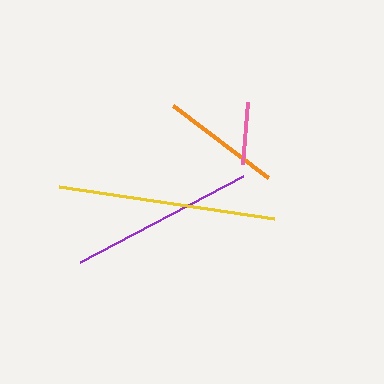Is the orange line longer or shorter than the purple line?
The purple line is longer than the orange line.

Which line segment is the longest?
The yellow line is the longest at approximately 218 pixels.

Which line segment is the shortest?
The pink line is the shortest at approximately 63 pixels.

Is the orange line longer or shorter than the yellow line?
The yellow line is longer than the orange line.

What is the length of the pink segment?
The pink segment is approximately 63 pixels long.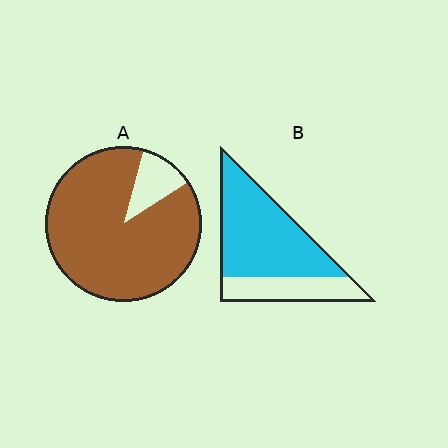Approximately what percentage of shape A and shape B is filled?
A is approximately 90% and B is approximately 70%.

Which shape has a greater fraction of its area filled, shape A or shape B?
Shape A.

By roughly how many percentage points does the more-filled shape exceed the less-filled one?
By roughly 20 percentage points (A over B).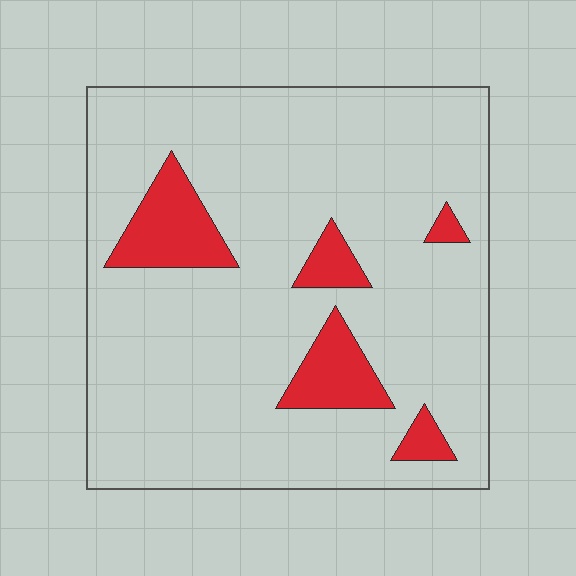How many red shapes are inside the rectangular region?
5.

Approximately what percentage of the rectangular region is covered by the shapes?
Approximately 15%.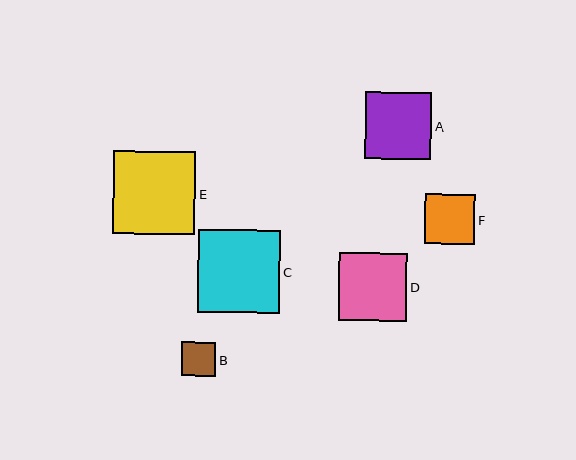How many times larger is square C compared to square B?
Square C is approximately 2.4 times the size of square B.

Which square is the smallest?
Square B is the smallest with a size of approximately 34 pixels.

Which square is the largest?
Square C is the largest with a size of approximately 83 pixels.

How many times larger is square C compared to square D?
Square C is approximately 1.2 times the size of square D.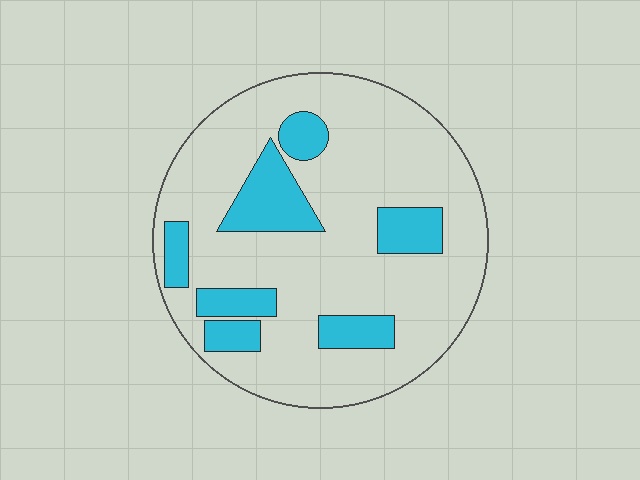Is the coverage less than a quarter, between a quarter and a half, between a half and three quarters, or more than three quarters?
Less than a quarter.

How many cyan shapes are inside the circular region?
7.